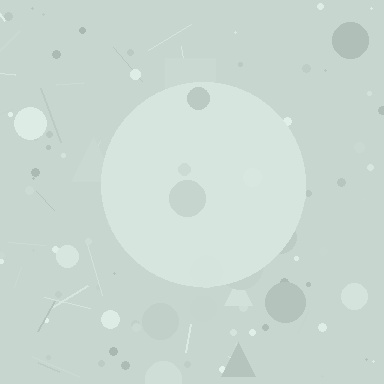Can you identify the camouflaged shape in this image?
The camouflaged shape is a circle.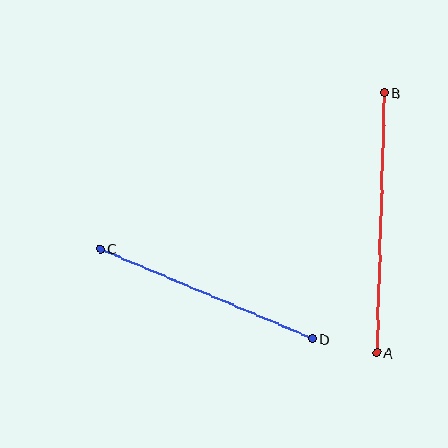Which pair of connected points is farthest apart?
Points A and B are farthest apart.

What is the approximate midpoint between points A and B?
The midpoint is at approximately (380, 223) pixels.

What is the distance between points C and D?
The distance is approximately 231 pixels.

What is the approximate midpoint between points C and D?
The midpoint is at approximately (206, 294) pixels.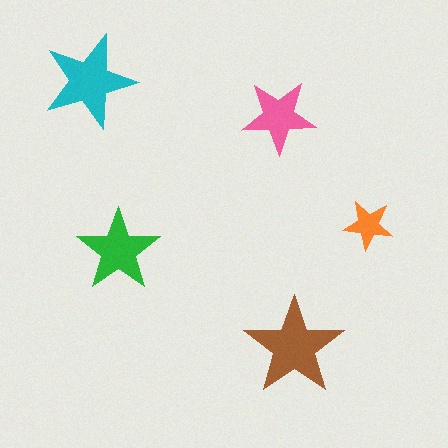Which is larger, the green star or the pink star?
The green one.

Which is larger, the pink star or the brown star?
The brown one.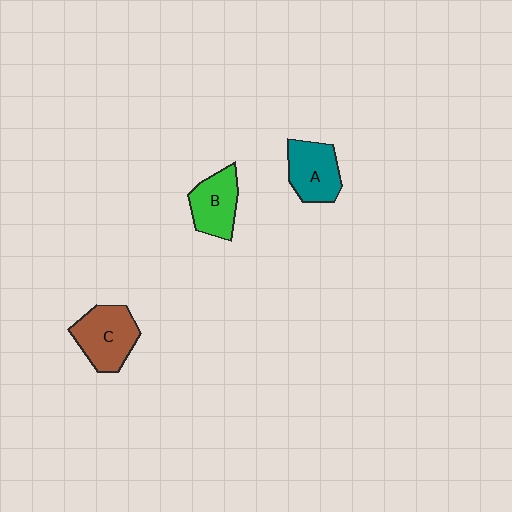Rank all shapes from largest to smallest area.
From largest to smallest: C (brown), A (teal), B (green).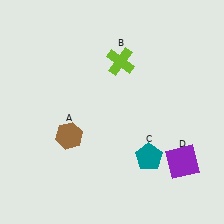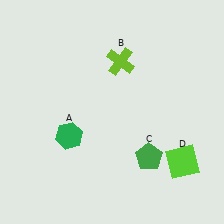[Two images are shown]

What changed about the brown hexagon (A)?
In Image 1, A is brown. In Image 2, it changed to green.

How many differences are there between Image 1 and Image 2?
There are 3 differences between the two images.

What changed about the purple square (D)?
In Image 1, D is purple. In Image 2, it changed to lime.